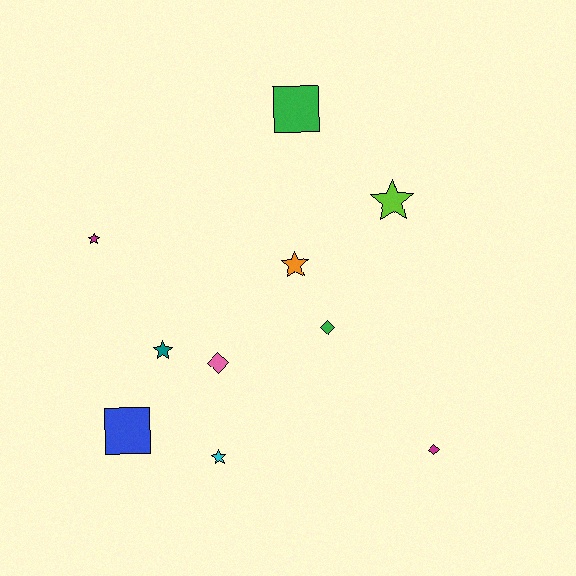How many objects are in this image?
There are 10 objects.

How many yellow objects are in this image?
There are no yellow objects.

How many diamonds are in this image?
There are 3 diamonds.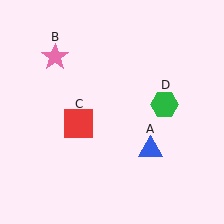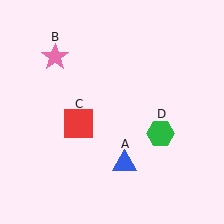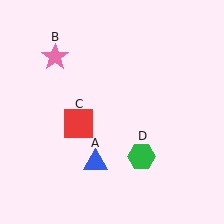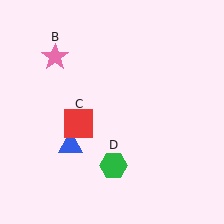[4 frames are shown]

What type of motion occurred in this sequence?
The blue triangle (object A), green hexagon (object D) rotated clockwise around the center of the scene.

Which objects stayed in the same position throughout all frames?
Pink star (object B) and red square (object C) remained stationary.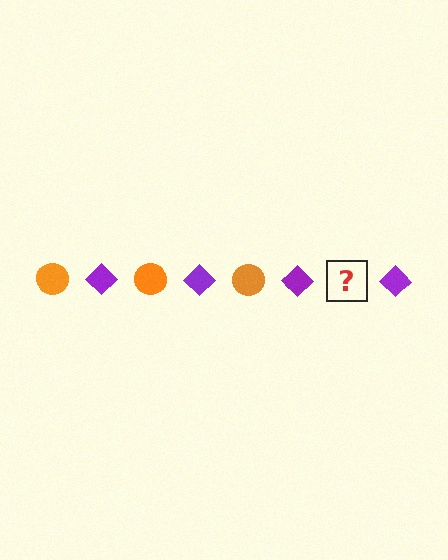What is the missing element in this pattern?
The missing element is an orange circle.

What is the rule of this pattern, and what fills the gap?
The rule is that the pattern alternates between orange circle and purple diamond. The gap should be filled with an orange circle.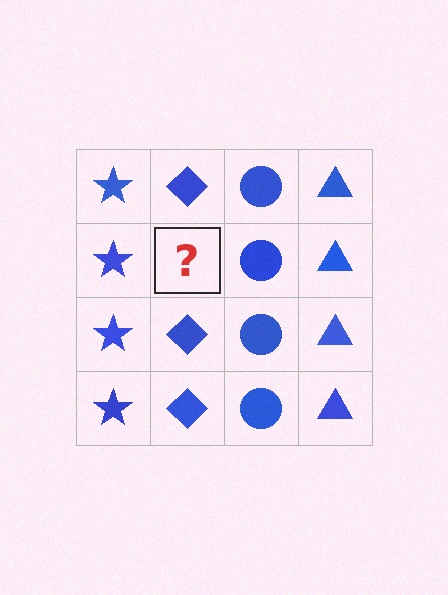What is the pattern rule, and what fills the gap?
The rule is that each column has a consistent shape. The gap should be filled with a blue diamond.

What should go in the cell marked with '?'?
The missing cell should contain a blue diamond.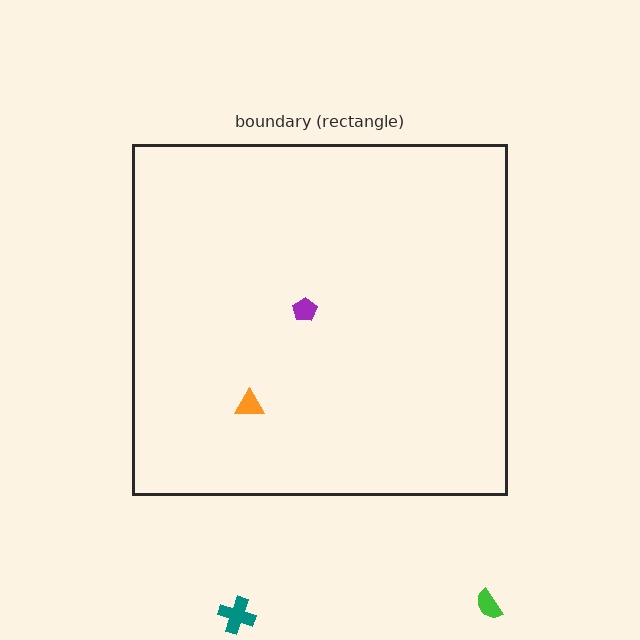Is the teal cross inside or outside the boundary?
Outside.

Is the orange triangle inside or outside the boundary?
Inside.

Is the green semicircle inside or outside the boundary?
Outside.